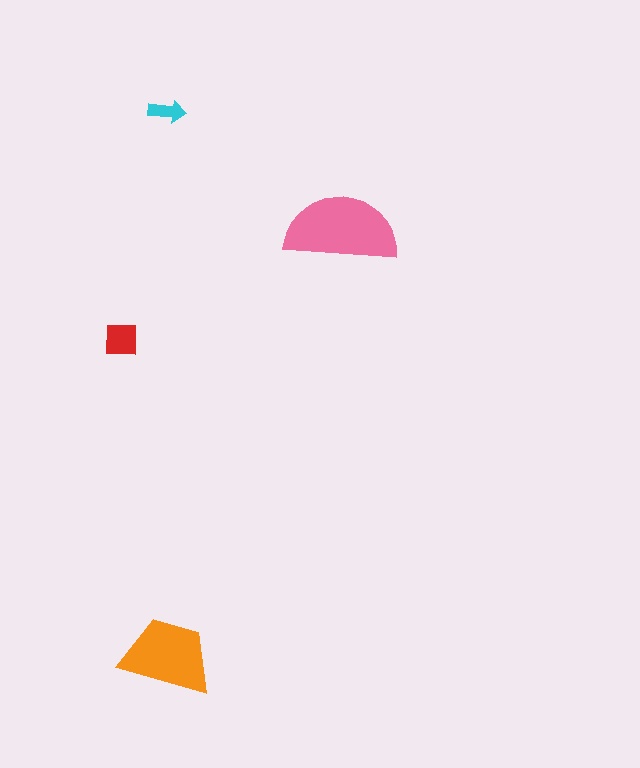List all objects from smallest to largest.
The cyan arrow, the red square, the orange trapezoid, the pink semicircle.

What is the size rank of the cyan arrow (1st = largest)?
4th.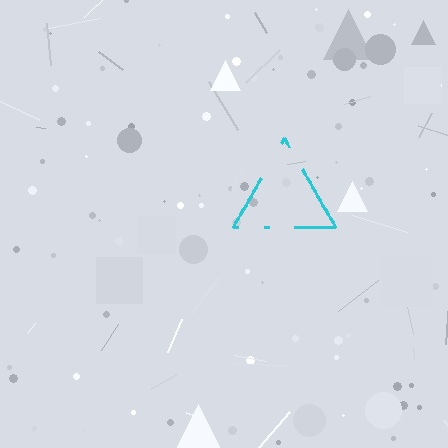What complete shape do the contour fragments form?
The contour fragments form a triangle.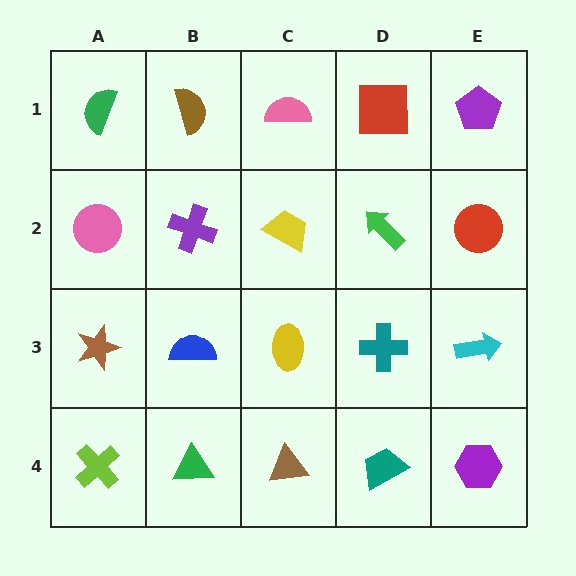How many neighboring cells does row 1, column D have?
3.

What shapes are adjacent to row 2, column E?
A purple pentagon (row 1, column E), a cyan arrow (row 3, column E), a green arrow (row 2, column D).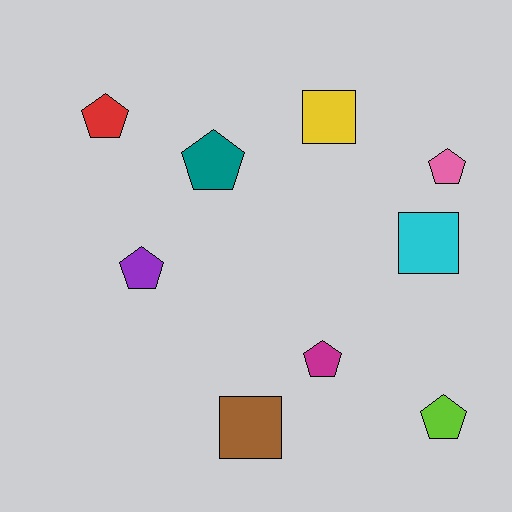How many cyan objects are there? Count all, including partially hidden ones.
There is 1 cyan object.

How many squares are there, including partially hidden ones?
There are 3 squares.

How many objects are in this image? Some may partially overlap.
There are 9 objects.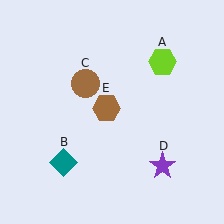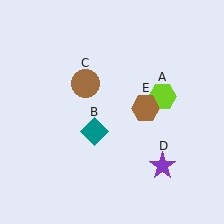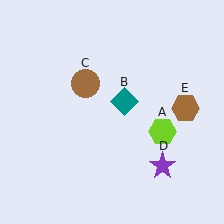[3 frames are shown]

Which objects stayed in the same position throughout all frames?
Brown circle (object C) and purple star (object D) remained stationary.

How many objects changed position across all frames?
3 objects changed position: lime hexagon (object A), teal diamond (object B), brown hexagon (object E).